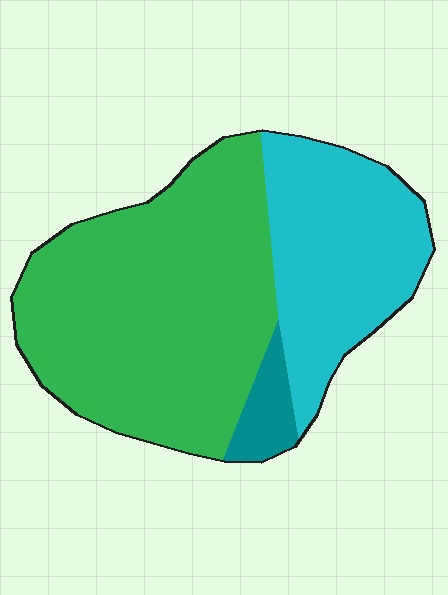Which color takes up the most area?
Green, at roughly 60%.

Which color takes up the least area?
Teal, at roughly 5%.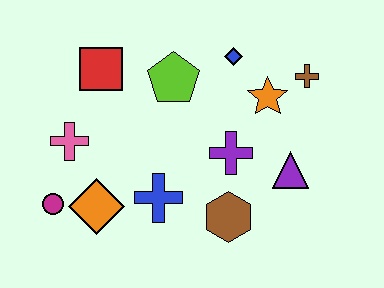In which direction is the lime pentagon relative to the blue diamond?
The lime pentagon is to the left of the blue diamond.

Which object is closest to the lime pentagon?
The blue diamond is closest to the lime pentagon.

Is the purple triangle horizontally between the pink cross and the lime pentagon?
No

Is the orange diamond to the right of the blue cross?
No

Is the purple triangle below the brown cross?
Yes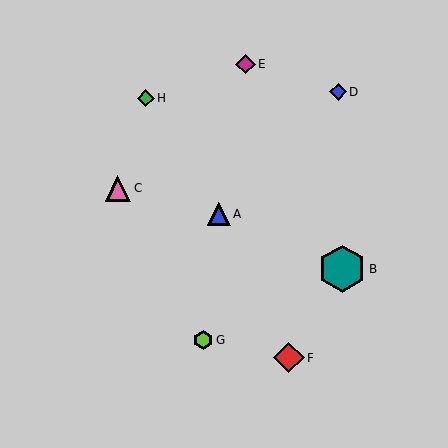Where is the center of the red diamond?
The center of the red diamond is at (289, 358).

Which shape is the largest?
The teal hexagon (labeled B) is the largest.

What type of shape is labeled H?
Shape H is a green diamond.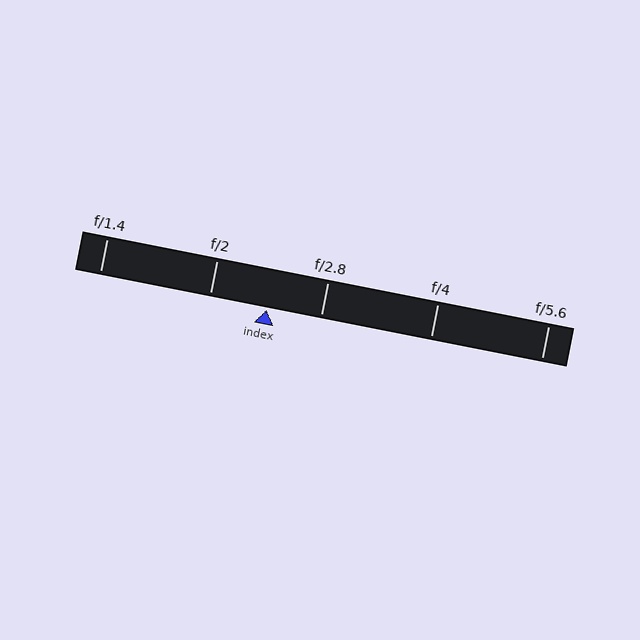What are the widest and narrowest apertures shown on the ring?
The widest aperture shown is f/1.4 and the narrowest is f/5.6.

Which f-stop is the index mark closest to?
The index mark is closest to f/2.8.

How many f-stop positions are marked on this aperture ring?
There are 5 f-stop positions marked.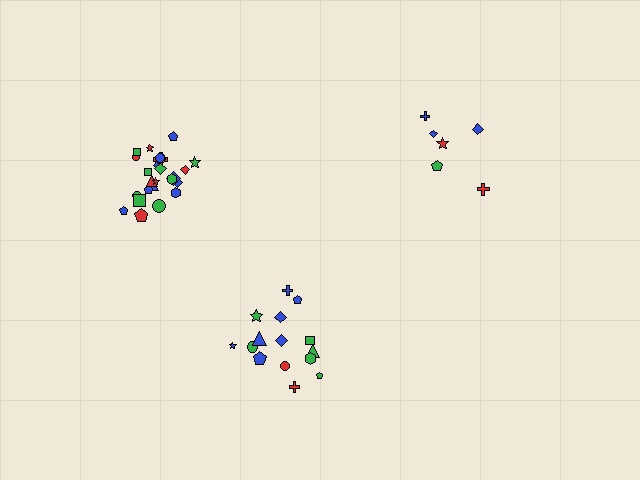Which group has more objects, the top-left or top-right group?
The top-left group.